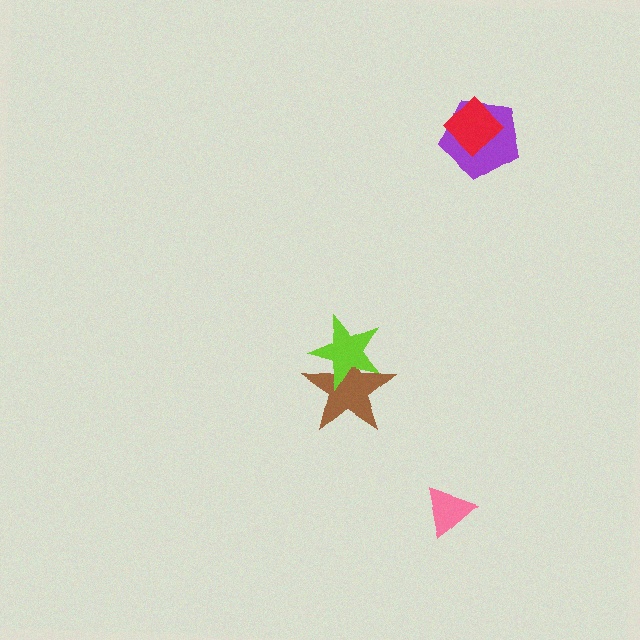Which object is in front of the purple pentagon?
The red diamond is in front of the purple pentagon.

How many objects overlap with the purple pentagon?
1 object overlaps with the purple pentagon.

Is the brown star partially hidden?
Yes, it is partially covered by another shape.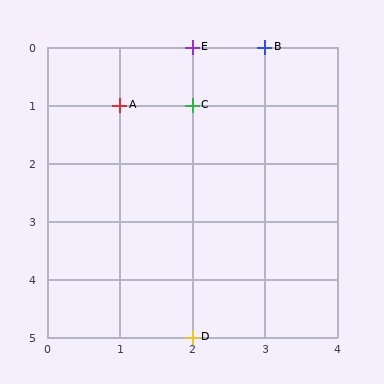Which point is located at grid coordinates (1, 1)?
Point A is at (1, 1).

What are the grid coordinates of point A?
Point A is at grid coordinates (1, 1).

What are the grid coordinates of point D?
Point D is at grid coordinates (2, 5).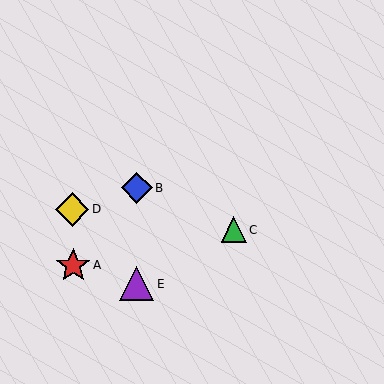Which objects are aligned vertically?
Objects B, E are aligned vertically.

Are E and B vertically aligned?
Yes, both are at x≈137.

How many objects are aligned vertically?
2 objects (B, E) are aligned vertically.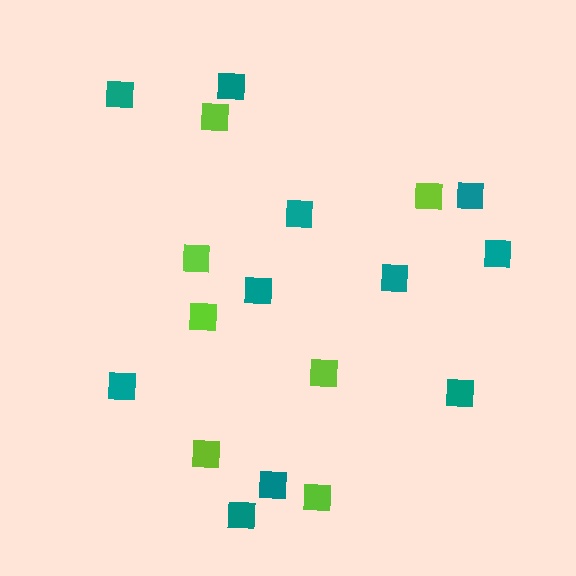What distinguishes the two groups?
There are 2 groups: one group of teal squares (11) and one group of lime squares (7).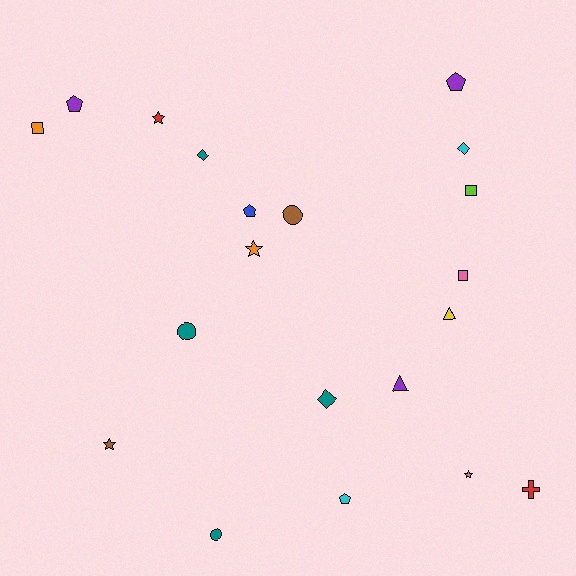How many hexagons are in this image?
There are no hexagons.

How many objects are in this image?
There are 20 objects.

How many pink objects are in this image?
There are 2 pink objects.